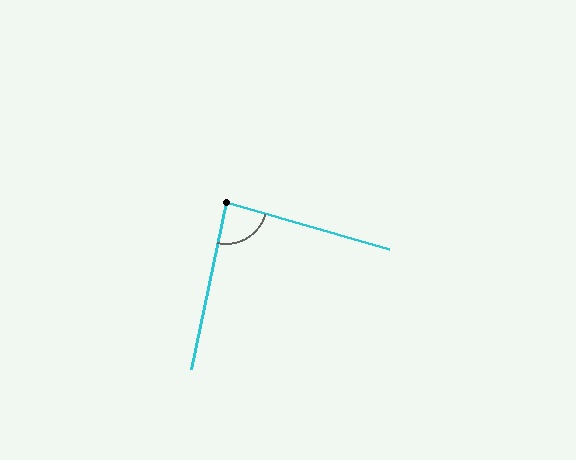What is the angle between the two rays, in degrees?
Approximately 86 degrees.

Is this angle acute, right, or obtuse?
It is approximately a right angle.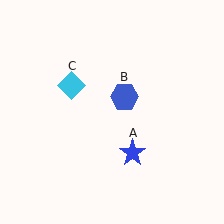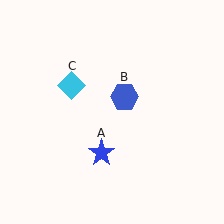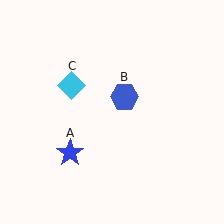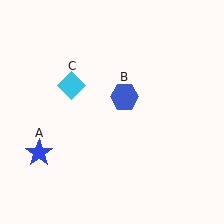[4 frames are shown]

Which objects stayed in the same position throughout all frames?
Blue hexagon (object B) and cyan diamond (object C) remained stationary.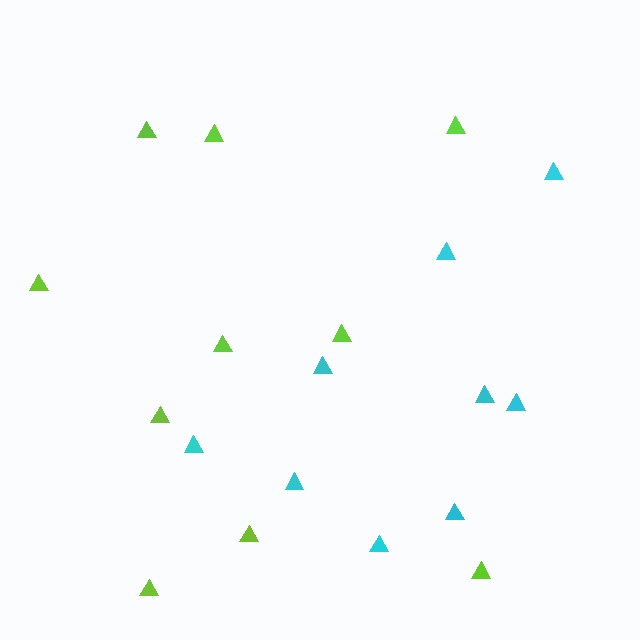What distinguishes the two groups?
There are 2 groups: one group of lime triangles (10) and one group of cyan triangles (9).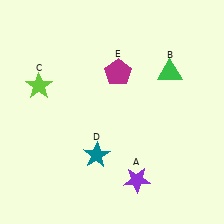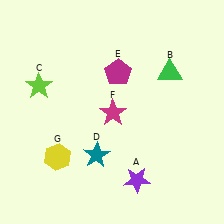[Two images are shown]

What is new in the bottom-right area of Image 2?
A magenta star (F) was added in the bottom-right area of Image 2.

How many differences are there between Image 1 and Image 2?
There are 2 differences between the two images.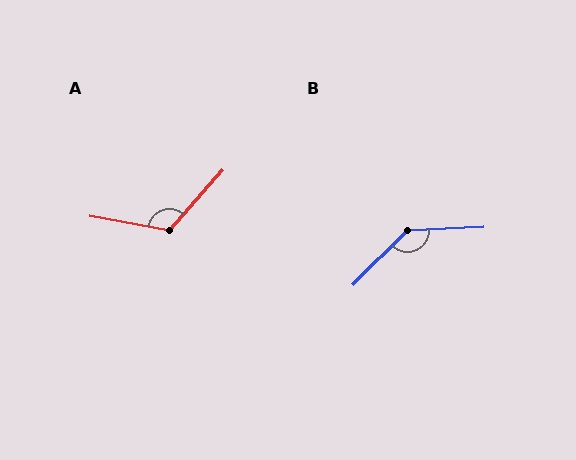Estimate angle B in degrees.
Approximately 138 degrees.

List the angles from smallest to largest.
A (121°), B (138°).